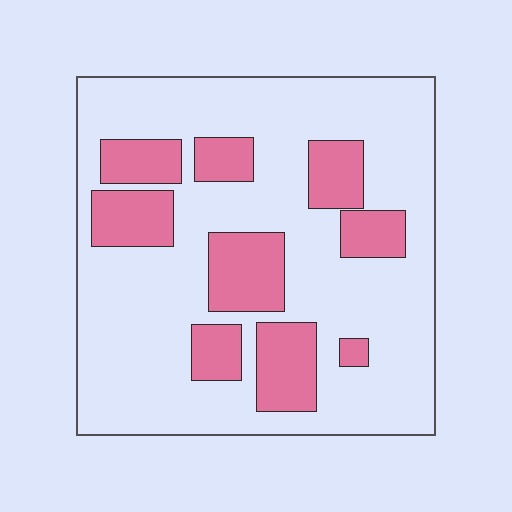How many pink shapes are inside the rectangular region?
9.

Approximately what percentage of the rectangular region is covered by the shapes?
Approximately 25%.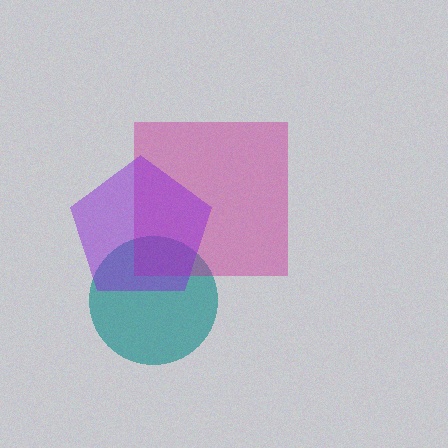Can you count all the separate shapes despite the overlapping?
Yes, there are 3 separate shapes.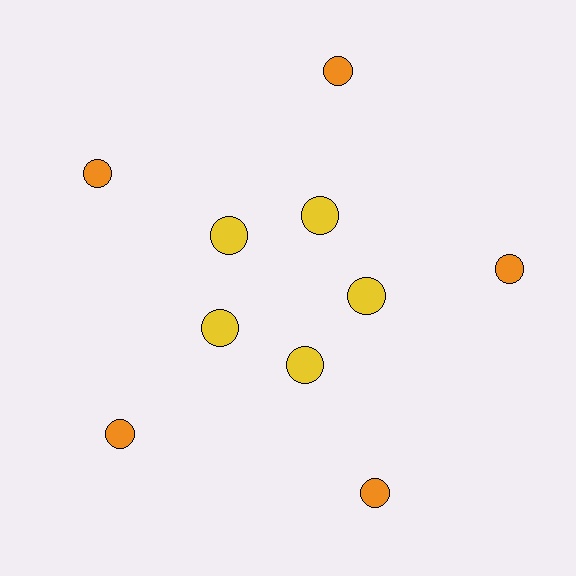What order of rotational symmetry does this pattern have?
This pattern has 5-fold rotational symmetry.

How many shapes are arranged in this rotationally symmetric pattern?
There are 10 shapes, arranged in 5 groups of 2.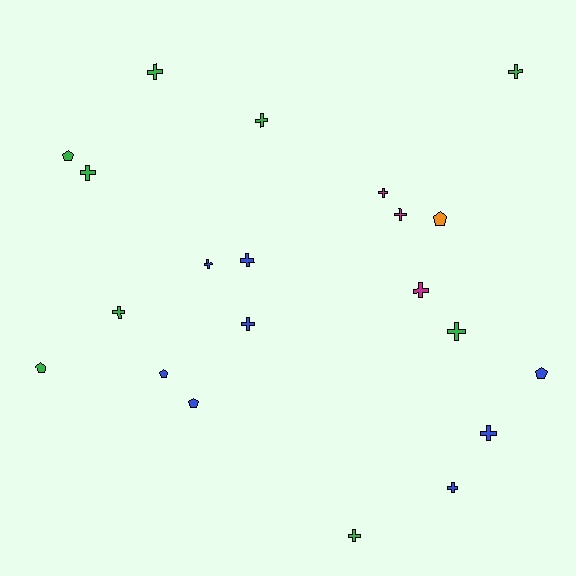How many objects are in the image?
There are 21 objects.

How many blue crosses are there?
There are 5 blue crosses.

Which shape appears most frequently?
Cross, with 15 objects.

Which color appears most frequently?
Green, with 9 objects.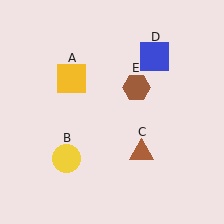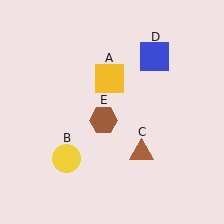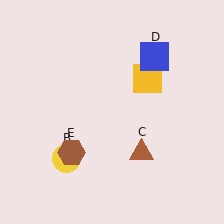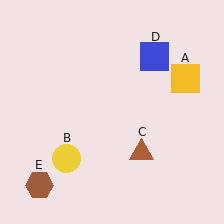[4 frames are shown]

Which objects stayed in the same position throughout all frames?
Yellow circle (object B) and brown triangle (object C) and blue square (object D) remained stationary.